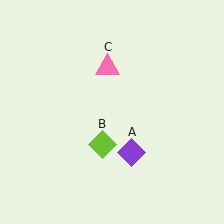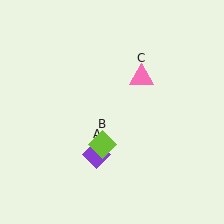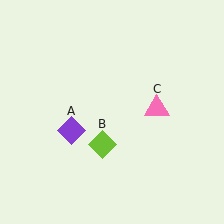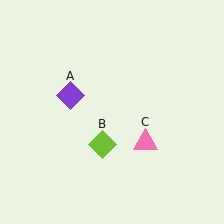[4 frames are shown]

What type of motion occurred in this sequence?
The purple diamond (object A), pink triangle (object C) rotated clockwise around the center of the scene.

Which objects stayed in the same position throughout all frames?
Lime diamond (object B) remained stationary.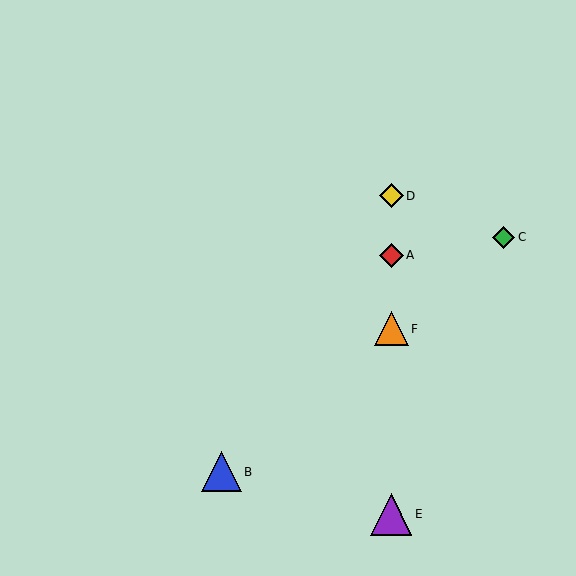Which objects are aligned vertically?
Objects A, D, E, F are aligned vertically.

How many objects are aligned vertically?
4 objects (A, D, E, F) are aligned vertically.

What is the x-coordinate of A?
Object A is at x≈391.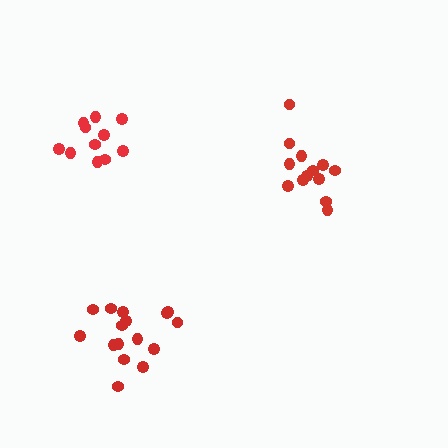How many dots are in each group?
Group 1: 13 dots, Group 2: 11 dots, Group 3: 16 dots (40 total).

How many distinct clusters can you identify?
There are 3 distinct clusters.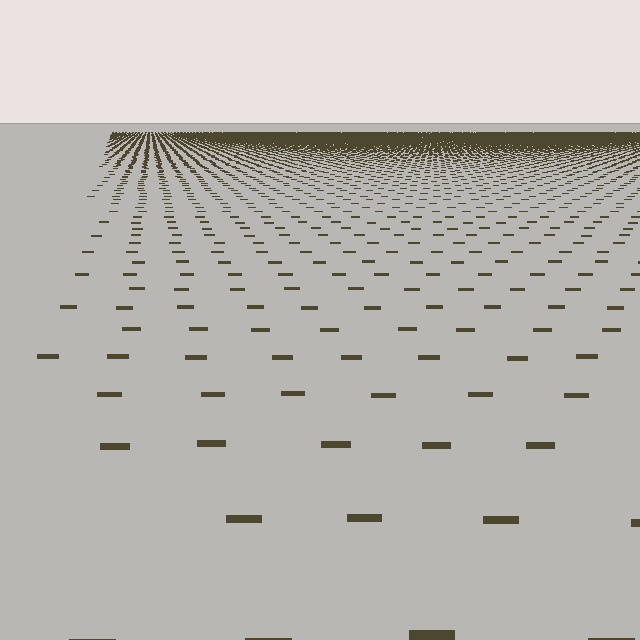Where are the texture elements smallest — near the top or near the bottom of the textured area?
Near the top.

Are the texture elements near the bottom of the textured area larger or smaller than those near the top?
Larger. Near the bottom, elements are closer to the viewer and appear at a bigger on-screen size.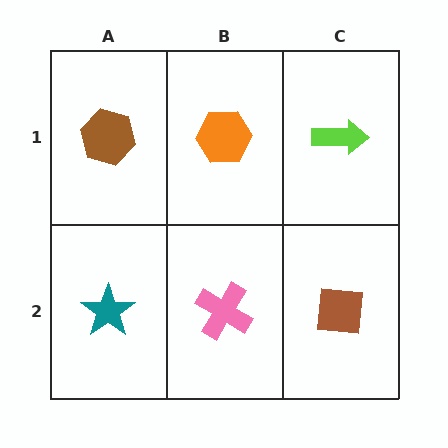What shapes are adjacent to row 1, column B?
A pink cross (row 2, column B), a brown hexagon (row 1, column A), a lime arrow (row 1, column C).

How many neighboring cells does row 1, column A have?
2.